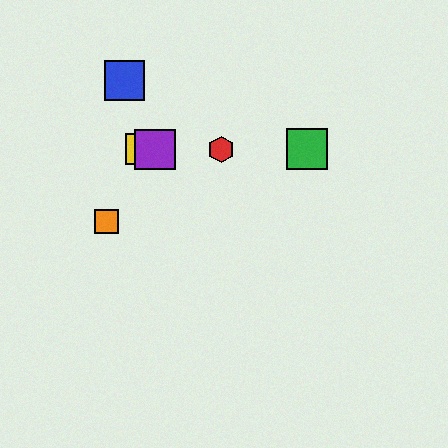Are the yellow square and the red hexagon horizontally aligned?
Yes, both are at y≈149.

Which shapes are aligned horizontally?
The red hexagon, the green square, the yellow square, the purple square are aligned horizontally.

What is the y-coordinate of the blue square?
The blue square is at y≈81.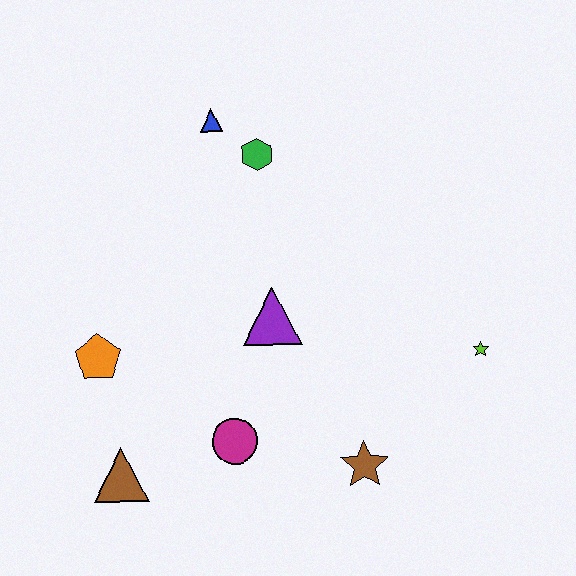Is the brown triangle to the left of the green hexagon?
Yes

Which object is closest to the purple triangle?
The magenta circle is closest to the purple triangle.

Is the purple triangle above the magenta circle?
Yes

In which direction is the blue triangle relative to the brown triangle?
The blue triangle is above the brown triangle.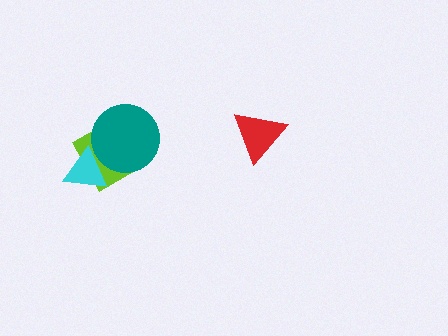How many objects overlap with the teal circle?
2 objects overlap with the teal circle.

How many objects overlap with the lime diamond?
2 objects overlap with the lime diamond.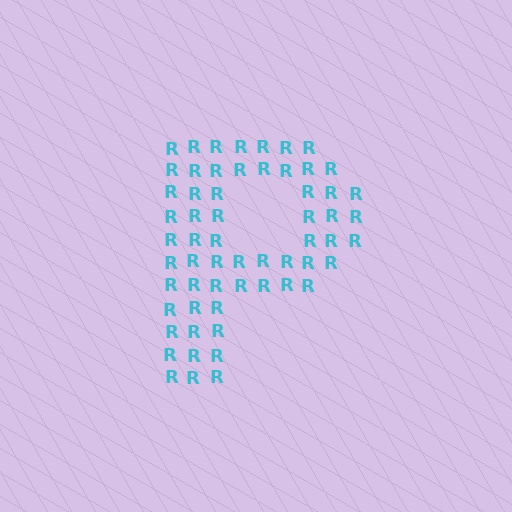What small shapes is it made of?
It is made of small letter R's.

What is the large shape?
The large shape is the letter P.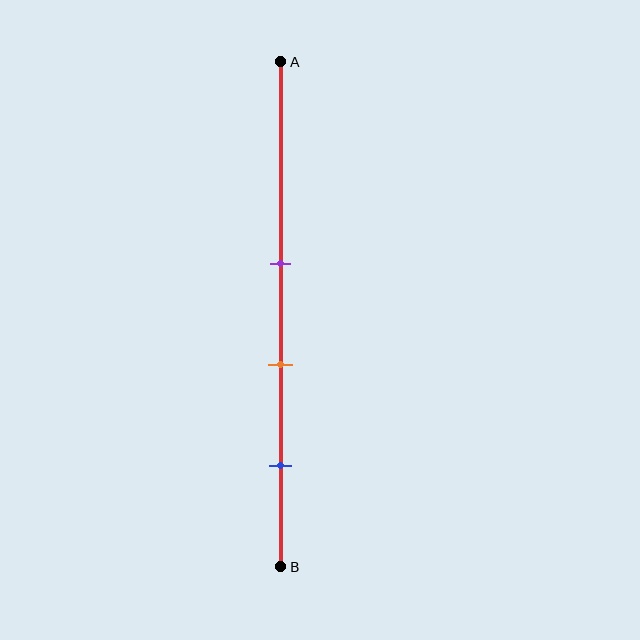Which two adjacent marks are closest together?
The purple and orange marks are the closest adjacent pair.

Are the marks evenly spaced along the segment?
Yes, the marks are approximately evenly spaced.